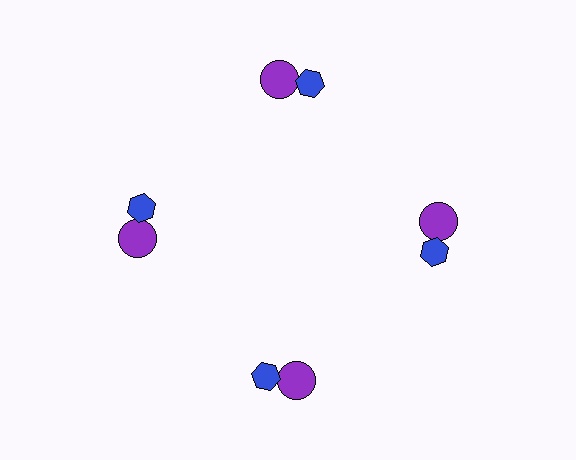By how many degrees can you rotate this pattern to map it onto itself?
The pattern maps onto itself every 90 degrees of rotation.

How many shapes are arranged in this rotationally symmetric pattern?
There are 8 shapes, arranged in 4 groups of 2.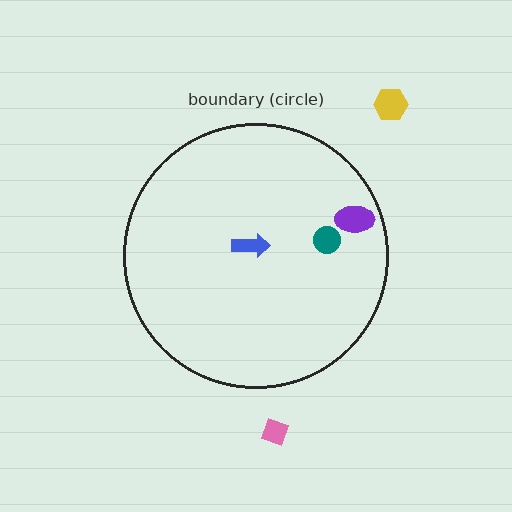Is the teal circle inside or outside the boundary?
Inside.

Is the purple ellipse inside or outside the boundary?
Inside.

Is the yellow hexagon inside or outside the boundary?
Outside.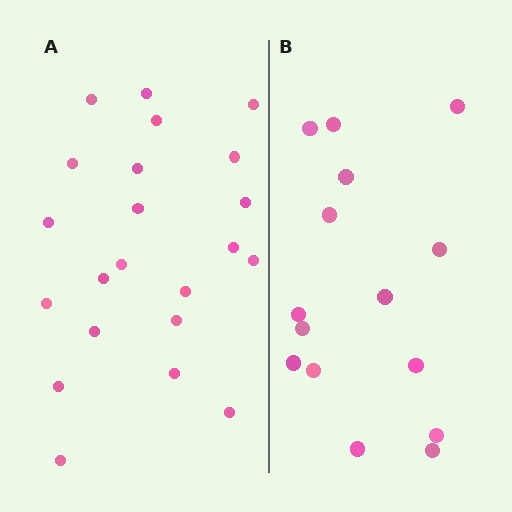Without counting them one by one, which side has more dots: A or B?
Region A (the left region) has more dots.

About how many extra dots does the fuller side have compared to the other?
Region A has roughly 8 or so more dots than region B.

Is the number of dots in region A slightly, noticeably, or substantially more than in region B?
Region A has substantially more. The ratio is roughly 1.5 to 1.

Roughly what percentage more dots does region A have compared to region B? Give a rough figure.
About 45% more.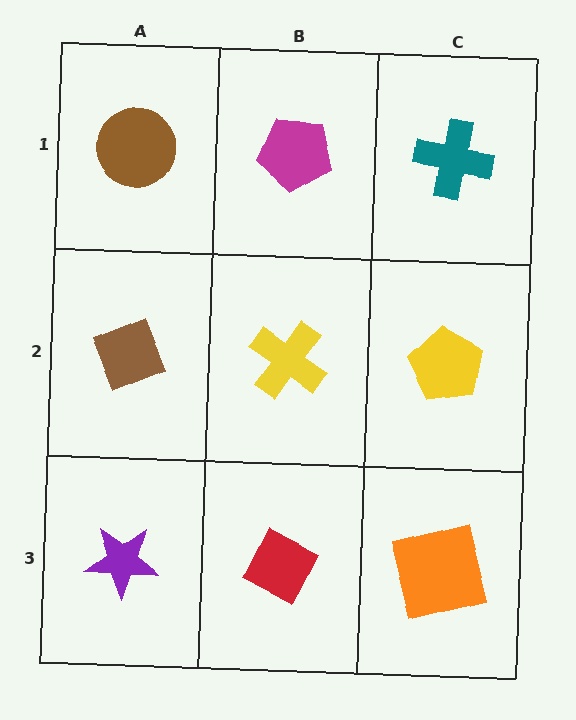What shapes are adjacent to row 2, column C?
A teal cross (row 1, column C), an orange square (row 3, column C), a yellow cross (row 2, column B).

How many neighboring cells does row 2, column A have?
3.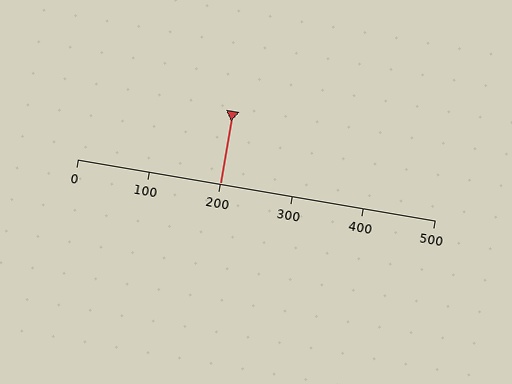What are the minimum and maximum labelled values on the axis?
The axis runs from 0 to 500.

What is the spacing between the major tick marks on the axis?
The major ticks are spaced 100 apart.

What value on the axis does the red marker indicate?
The marker indicates approximately 200.